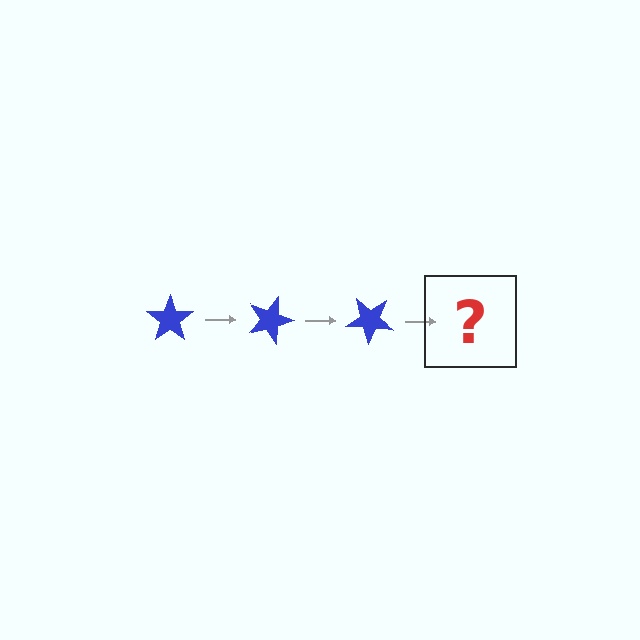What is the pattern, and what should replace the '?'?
The pattern is that the star rotates 20 degrees each step. The '?' should be a blue star rotated 60 degrees.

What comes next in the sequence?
The next element should be a blue star rotated 60 degrees.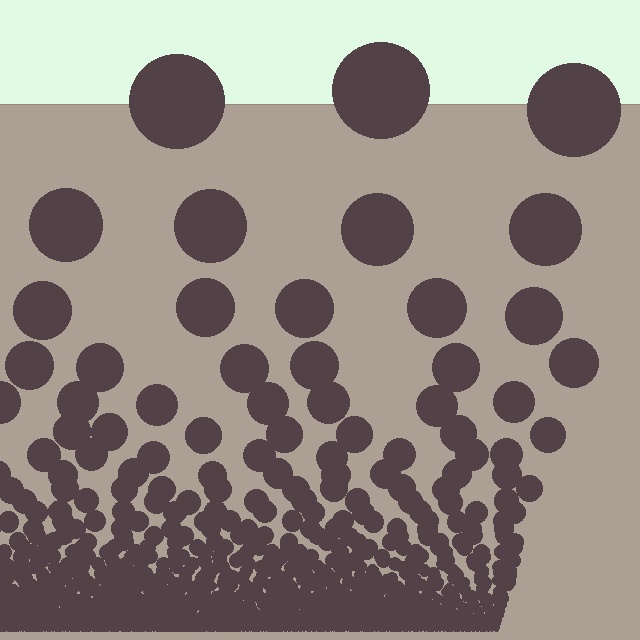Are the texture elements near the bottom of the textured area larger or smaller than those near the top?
Smaller. The gradient is inverted — elements near the bottom are smaller and denser.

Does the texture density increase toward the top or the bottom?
Density increases toward the bottom.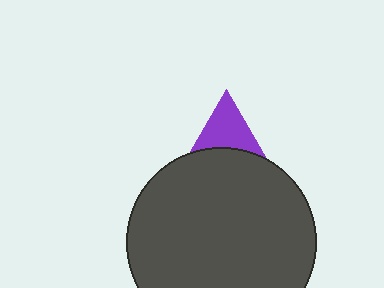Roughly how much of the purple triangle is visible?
A small part of it is visible (roughly 40%).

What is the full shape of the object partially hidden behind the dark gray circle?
The partially hidden object is a purple triangle.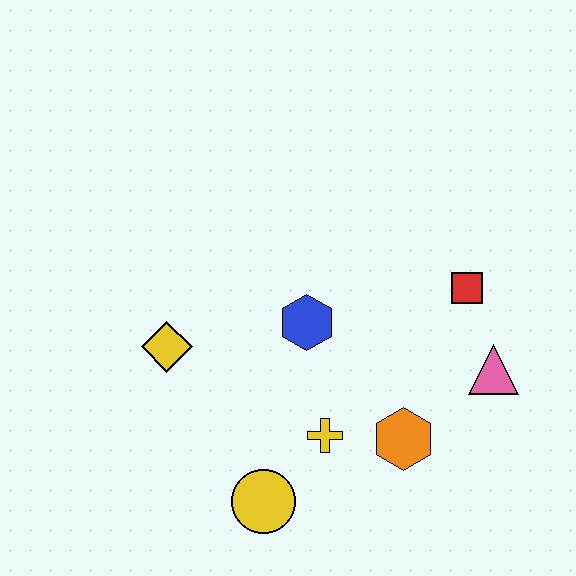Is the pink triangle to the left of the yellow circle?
No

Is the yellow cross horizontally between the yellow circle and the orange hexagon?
Yes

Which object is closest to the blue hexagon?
The yellow cross is closest to the blue hexagon.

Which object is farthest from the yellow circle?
The red square is farthest from the yellow circle.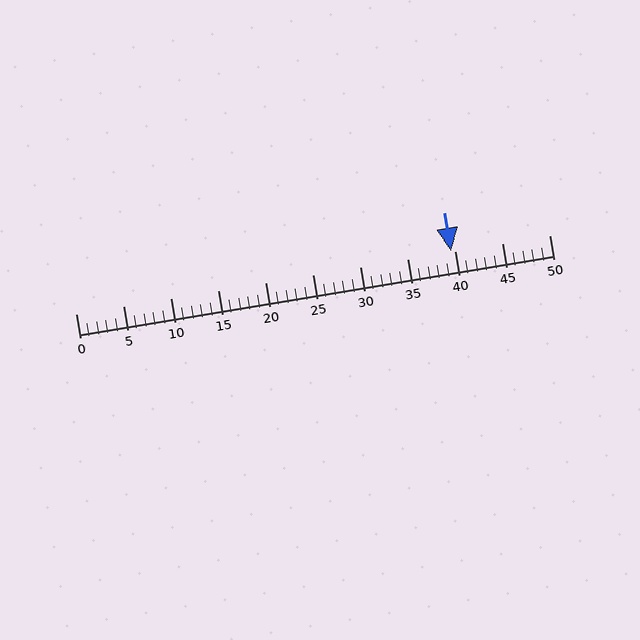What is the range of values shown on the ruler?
The ruler shows values from 0 to 50.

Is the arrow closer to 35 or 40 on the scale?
The arrow is closer to 40.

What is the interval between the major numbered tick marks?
The major tick marks are spaced 5 units apart.